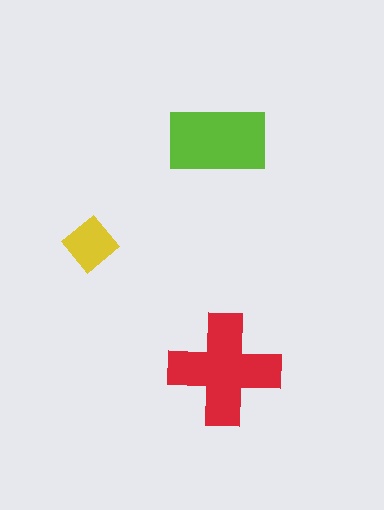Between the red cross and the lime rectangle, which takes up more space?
The red cross.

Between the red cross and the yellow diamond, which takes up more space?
The red cross.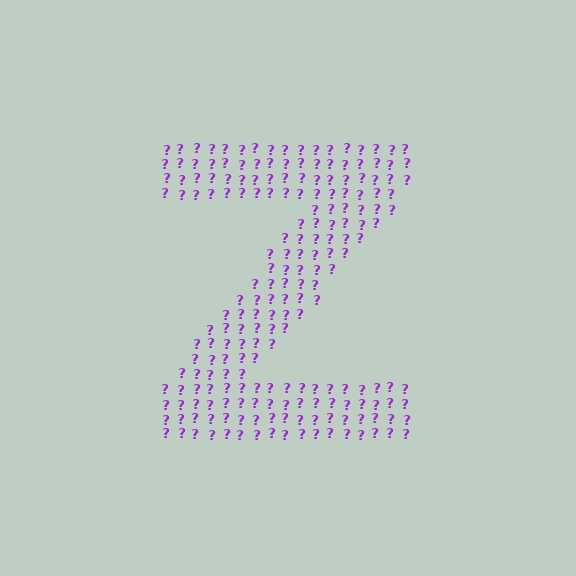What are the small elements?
The small elements are question marks.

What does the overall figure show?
The overall figure shows the letter Z.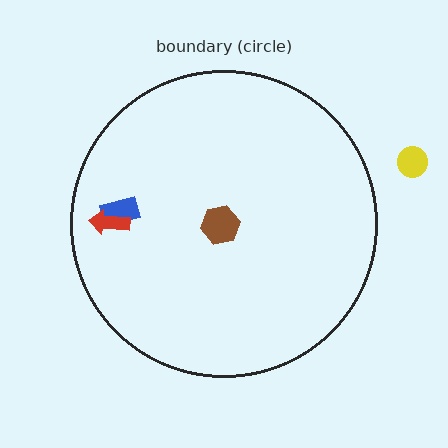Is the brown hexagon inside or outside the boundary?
Inside.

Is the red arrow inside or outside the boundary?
Inside.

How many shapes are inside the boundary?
3 inside, 1 outside.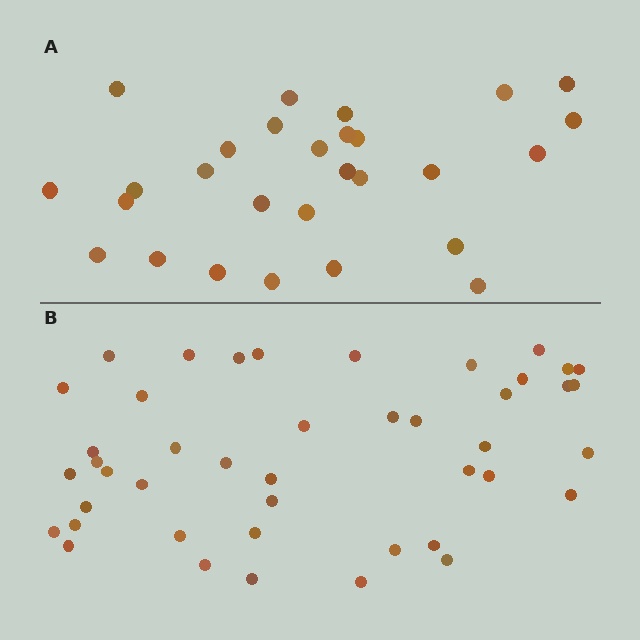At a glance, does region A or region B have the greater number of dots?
Region B (the bottom region) has more dots.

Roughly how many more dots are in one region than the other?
Region B has approximately 15 more dots than region A.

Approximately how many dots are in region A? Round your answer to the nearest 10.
About 30 dots. (The exact count is 28, which rounds to 30.)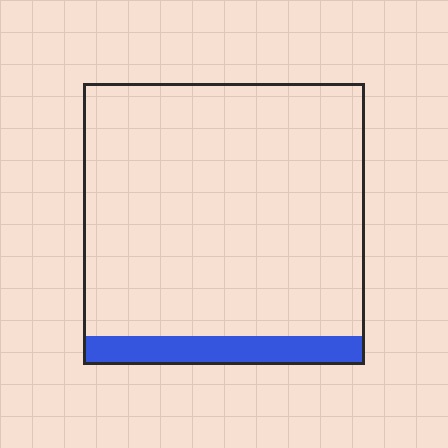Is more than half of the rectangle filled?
No.